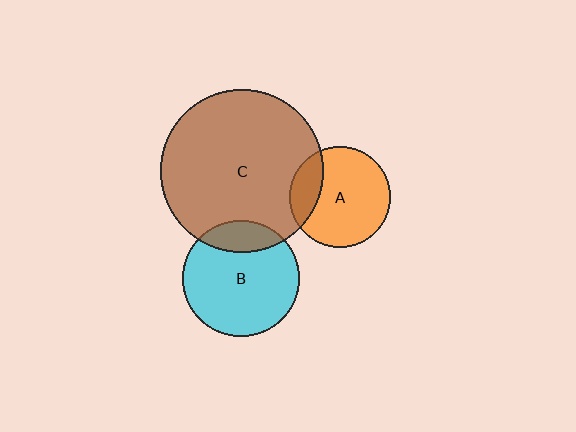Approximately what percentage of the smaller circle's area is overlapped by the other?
Approximately 20%.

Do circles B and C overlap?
Yes.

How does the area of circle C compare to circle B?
Approximately 1.9 times.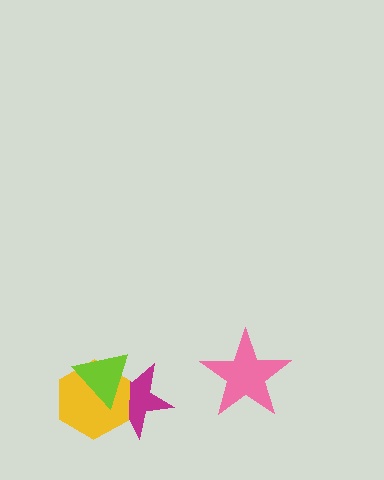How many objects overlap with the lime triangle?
2 objects overlap with the lime triangle.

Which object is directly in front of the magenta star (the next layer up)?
The yellow hexagon is directly in front of the magenta star.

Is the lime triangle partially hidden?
No, no other shape covers it.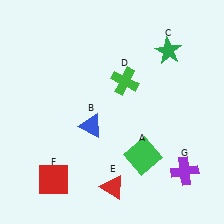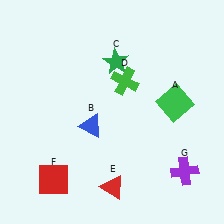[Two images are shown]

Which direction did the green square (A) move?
The green square (A) moved up.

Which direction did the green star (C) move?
The green star (C) moved left.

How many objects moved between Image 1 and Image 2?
2 objects moved between the two images.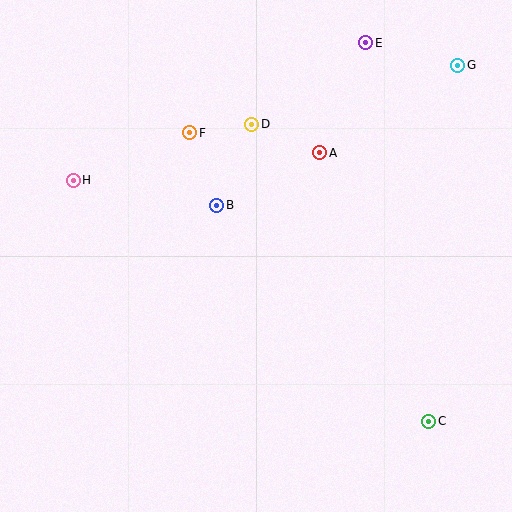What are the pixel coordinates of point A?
Point A is at (320, 153).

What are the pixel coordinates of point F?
Point F is at (190, 133).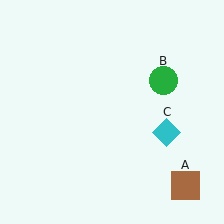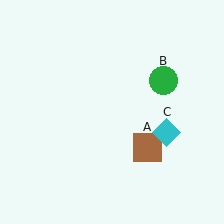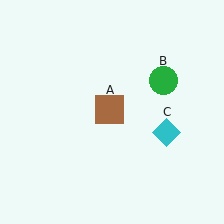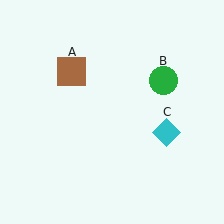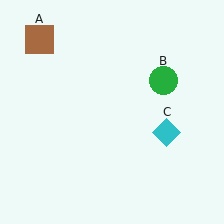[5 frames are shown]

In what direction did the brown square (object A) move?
The brown square (object A) moved up and to the left.